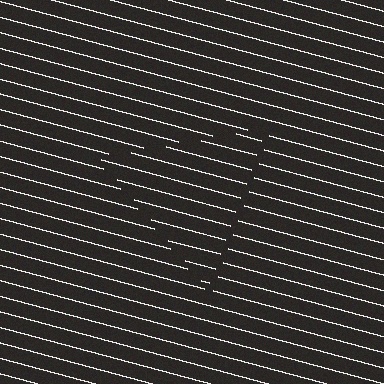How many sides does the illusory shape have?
3 sides — the line-ends trace a triangle.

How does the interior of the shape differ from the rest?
The interior of the shape contains the same grating, shifted by half a period — the contour is defined by the phase discontinuity where line-ends from the inner and outer gratings abut.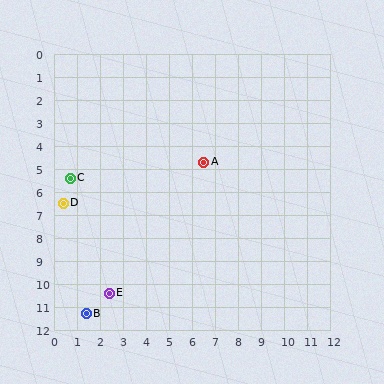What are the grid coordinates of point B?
Point B is at approximately (1.4, 11.3).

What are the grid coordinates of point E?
Point E is at approximately (2.4, 10.4).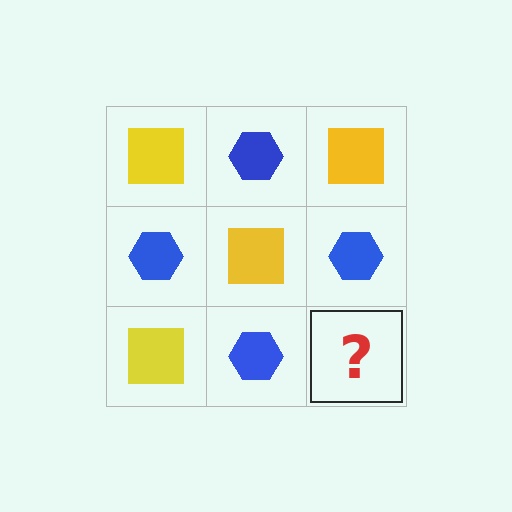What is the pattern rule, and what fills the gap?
The rule is that it alternates yellow square and blue hexagon in a checkerboard pattern. The gap should be filled with a yellow square.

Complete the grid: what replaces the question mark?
The question mark should be replaced with a yellow square.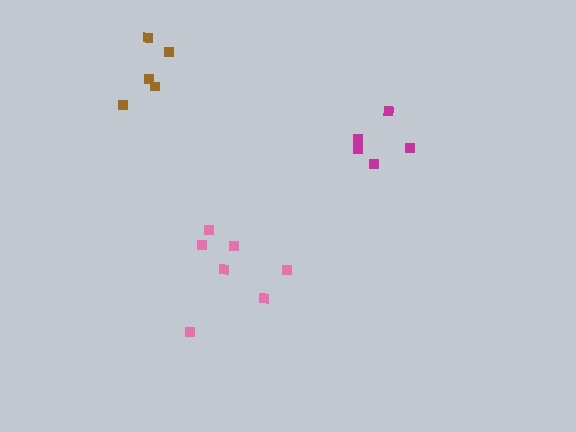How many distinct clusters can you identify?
There are 3 distinct clusters.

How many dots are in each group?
Group 1: 5 dots, Group 2: 7 dots, Group 3: 5 dots (17 total).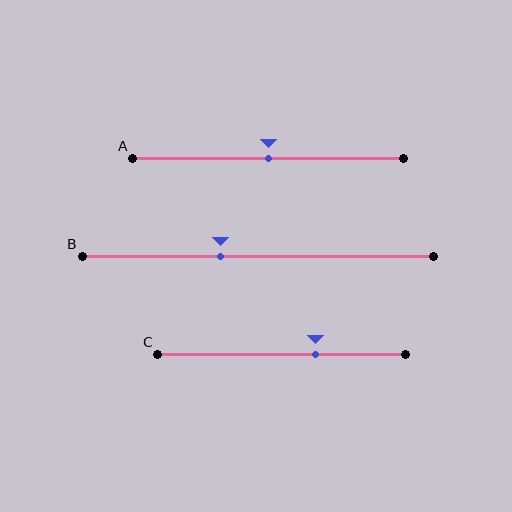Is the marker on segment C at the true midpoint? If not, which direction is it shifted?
No, the marker on segment C is shifted to the right by about 14% of the segment length.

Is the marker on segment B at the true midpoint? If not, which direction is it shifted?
No, the marker on segment B is shifted to the left by about 10% of the segment length.